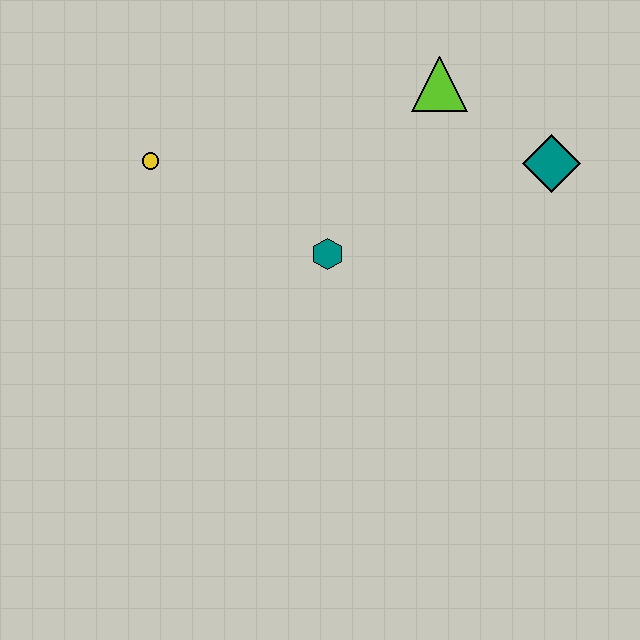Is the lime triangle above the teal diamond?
Yes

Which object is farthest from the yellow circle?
The teal diamond is farthest from the yellow circle.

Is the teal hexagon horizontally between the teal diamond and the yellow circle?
Yes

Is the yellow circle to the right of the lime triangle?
No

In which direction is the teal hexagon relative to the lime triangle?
The teal hexagon is below the lime triangle.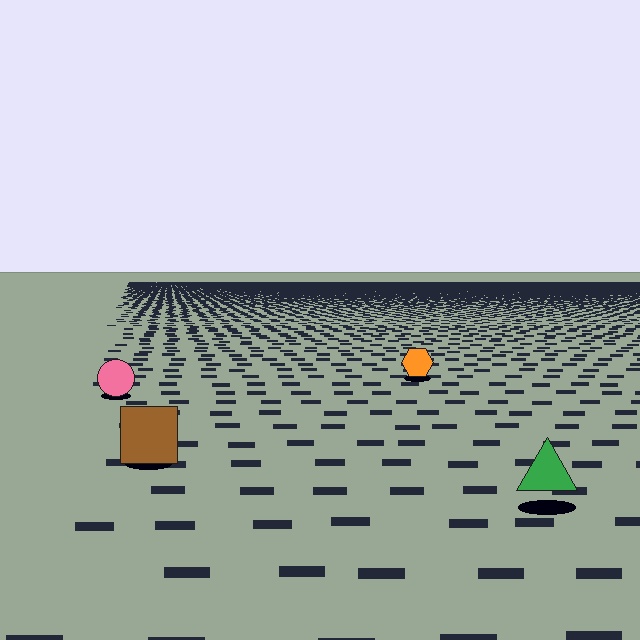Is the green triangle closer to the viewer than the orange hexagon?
Yes. The green triangle is closer — you can tell from the texture gradient: the ground texture is coarser near it.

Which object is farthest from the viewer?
The orange hexagon is farthest from the viewer. It appears smaller and the ground texture around it is denser.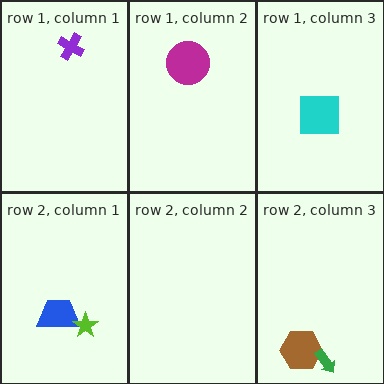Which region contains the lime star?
The row 2, column 1 region.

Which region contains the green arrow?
The row 2, column 3 region.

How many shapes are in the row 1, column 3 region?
1.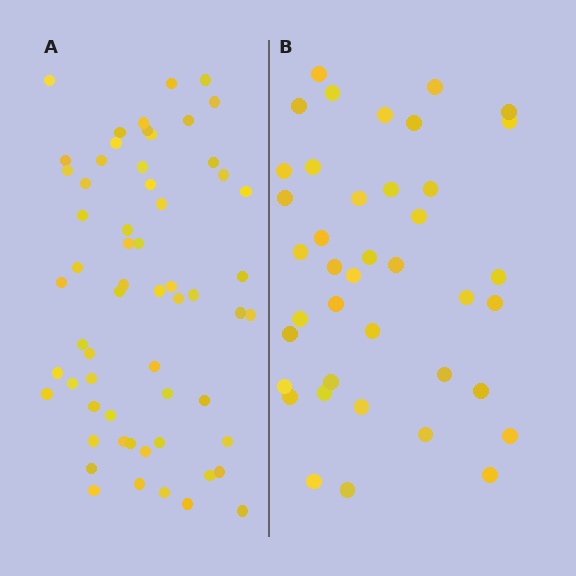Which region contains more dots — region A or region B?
Region A (the left region) has more dots.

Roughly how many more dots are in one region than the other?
Region A has approximately 20 more dots than region B.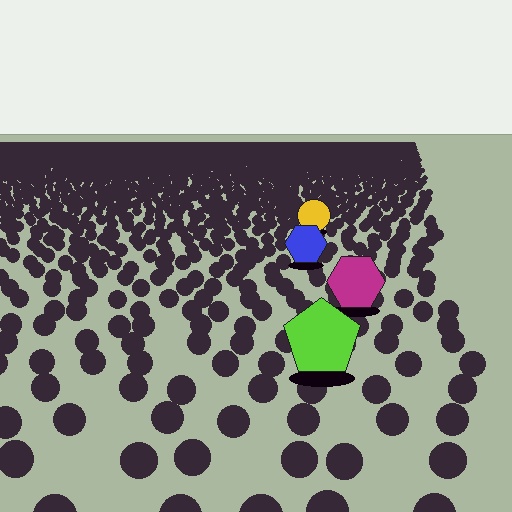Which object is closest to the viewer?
The lime pentagon is closest. The texture marks near it are larger and more spread out.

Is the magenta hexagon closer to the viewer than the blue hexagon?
Yes. The magenta hexagon is closer — you can tell from the texture gradient: the ground texture is coarser near it.